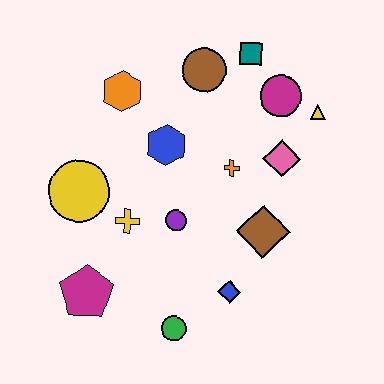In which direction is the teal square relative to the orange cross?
The teal square is above the orange cross.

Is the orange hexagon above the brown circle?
No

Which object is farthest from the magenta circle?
The magenta pentagon is farthest from the magenta circle.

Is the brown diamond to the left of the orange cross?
No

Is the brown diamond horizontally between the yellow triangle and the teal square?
Yes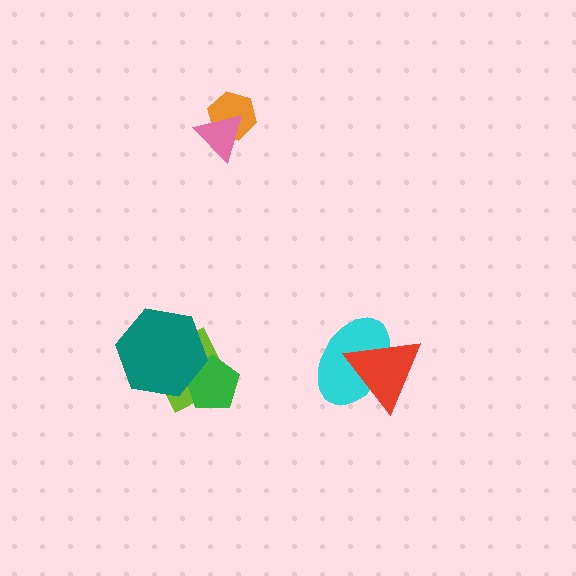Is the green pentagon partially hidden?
Yes, it is partially covered by another shape.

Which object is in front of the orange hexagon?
The pink triangle is in front of the orange hexagon.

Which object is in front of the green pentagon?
The teal hexagon is in front of the green pentagon.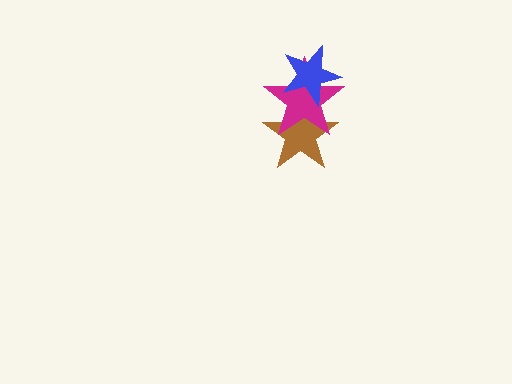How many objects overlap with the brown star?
2 objects overlap with the brown star.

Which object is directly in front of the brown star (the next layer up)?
The magenta star is directly in front of the brown star.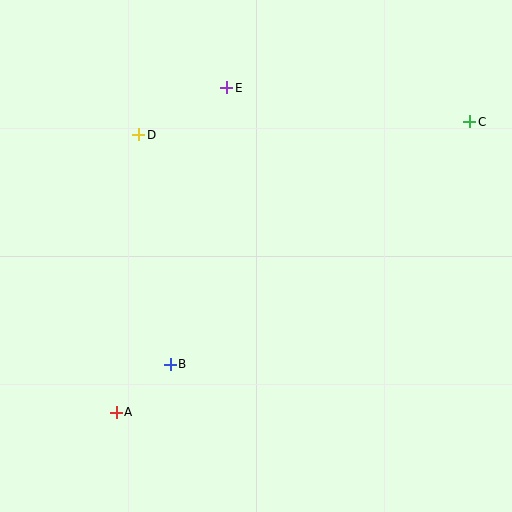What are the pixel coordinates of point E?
Point E is at (227, 88).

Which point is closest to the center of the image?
Point B at (170, 364) is closest to the center.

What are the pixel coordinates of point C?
Point C is at (470, 122).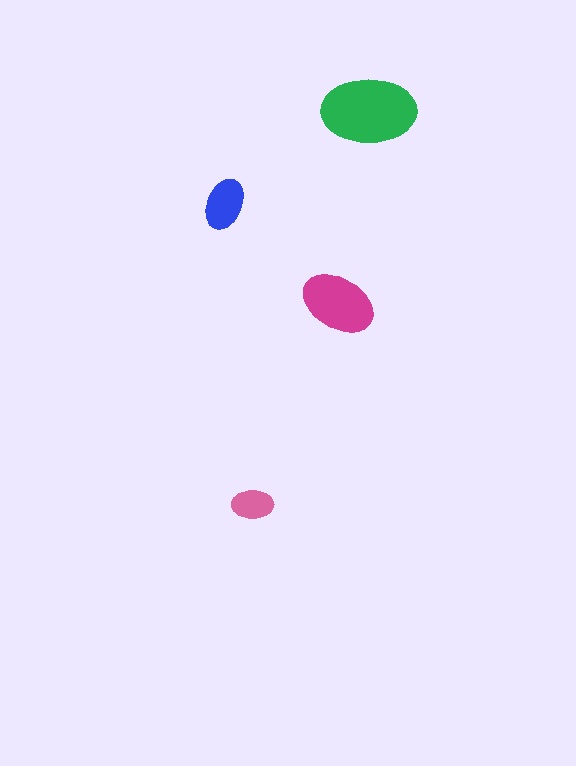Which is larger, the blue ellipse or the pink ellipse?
The blue one.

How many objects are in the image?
There are 4 objects in the image.